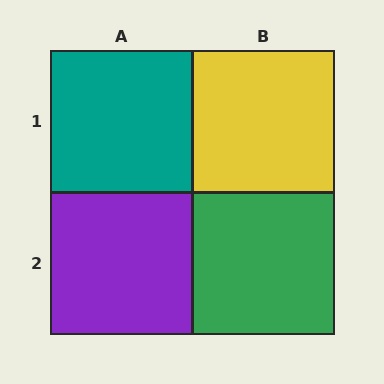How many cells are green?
1 cell is green.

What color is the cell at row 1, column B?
Yellow.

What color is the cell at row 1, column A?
Teal.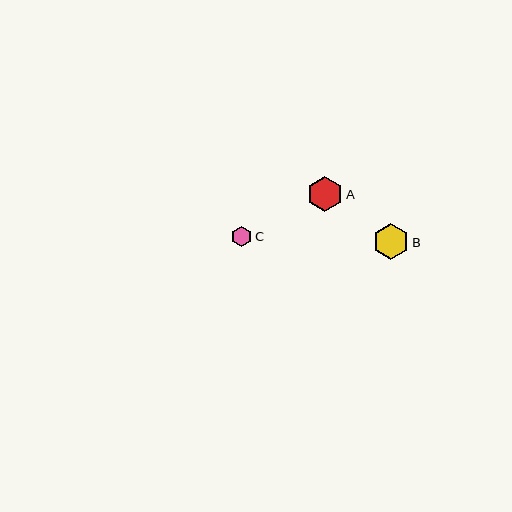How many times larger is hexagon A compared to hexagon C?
Hexagon A is approximately 1.8 times the size of hexagon C.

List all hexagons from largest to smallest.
From largest to smallest: B, A, C.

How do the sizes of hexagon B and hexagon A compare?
Hexagon B and hexagon A are approximately the same size.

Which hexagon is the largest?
Hexagon B is the largest with a size of approximately 36 pixels.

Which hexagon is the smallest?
Hexagon C is the smallest with a size of approximately 20 pixels.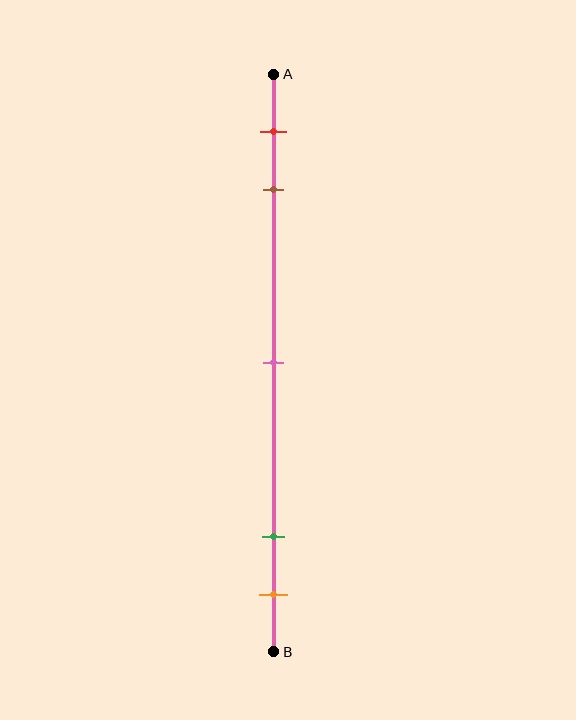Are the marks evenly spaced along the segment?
No, the marks are not evenly spaced.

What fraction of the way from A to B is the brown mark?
The brown mark is approximately 20% (0.2) of the way from A to B.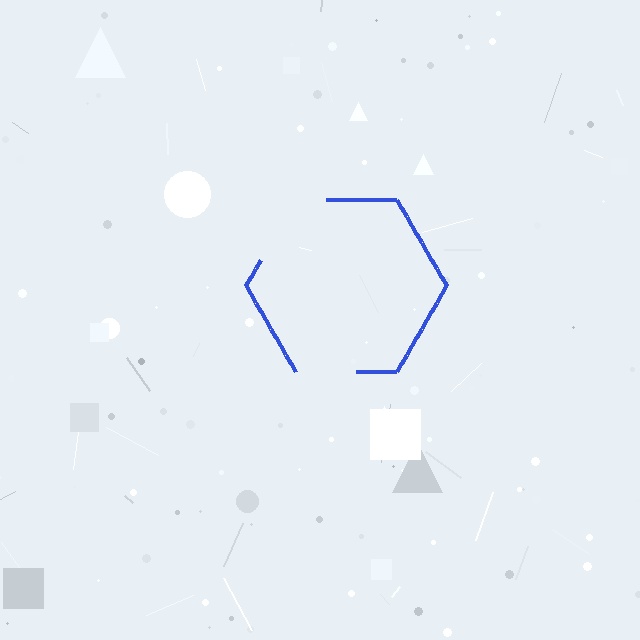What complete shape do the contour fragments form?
The contour fragments form a hexagon.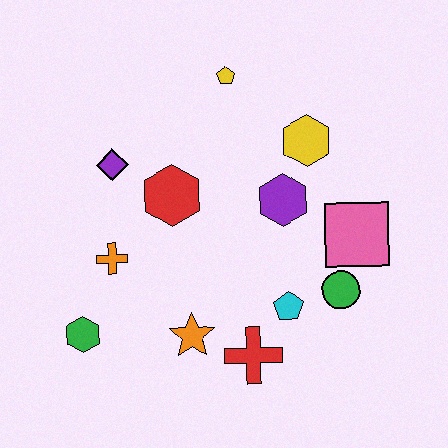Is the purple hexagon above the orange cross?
Yes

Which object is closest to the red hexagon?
The purple diamond is closest to the red hexagon.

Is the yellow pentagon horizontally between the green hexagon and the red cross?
Yes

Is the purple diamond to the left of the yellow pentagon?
Yes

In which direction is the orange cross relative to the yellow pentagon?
The orange cross is below the yellow pentagon.